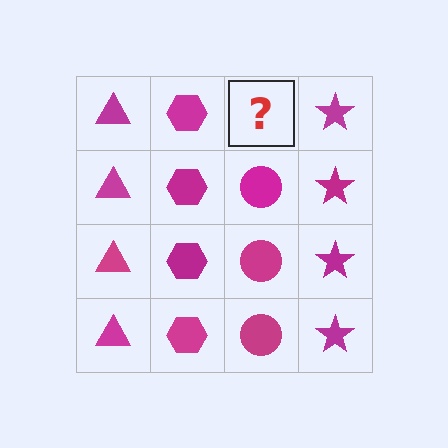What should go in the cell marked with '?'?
The missing cell should contain a magenta circle.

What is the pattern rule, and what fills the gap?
The rule is that each column has a consistent shape. The gap should be filled with a magenta circle.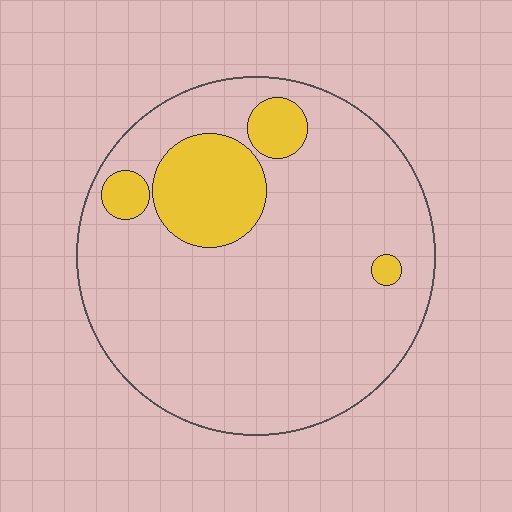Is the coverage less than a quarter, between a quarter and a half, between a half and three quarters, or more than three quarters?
Less than a quarter.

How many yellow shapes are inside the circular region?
4.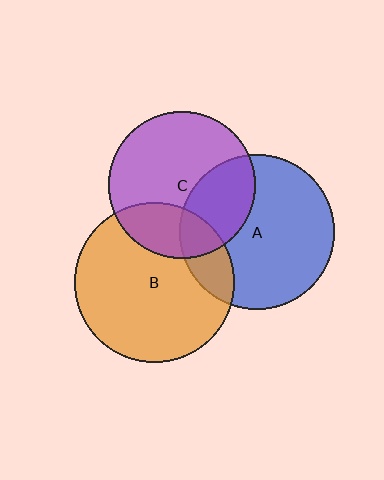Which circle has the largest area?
Circle B (orange).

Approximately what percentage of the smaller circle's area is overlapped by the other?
Approximately 30%.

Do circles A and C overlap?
Yes.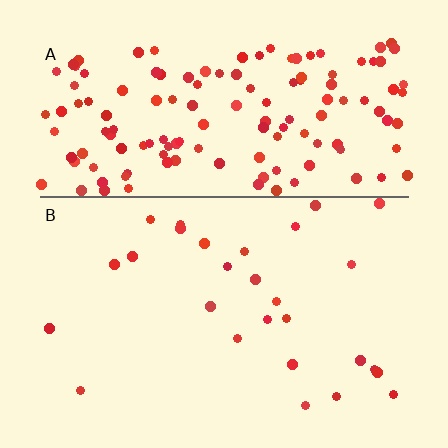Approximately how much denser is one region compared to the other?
Approximately 5.2× — region A over region B.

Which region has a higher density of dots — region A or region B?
A (the top).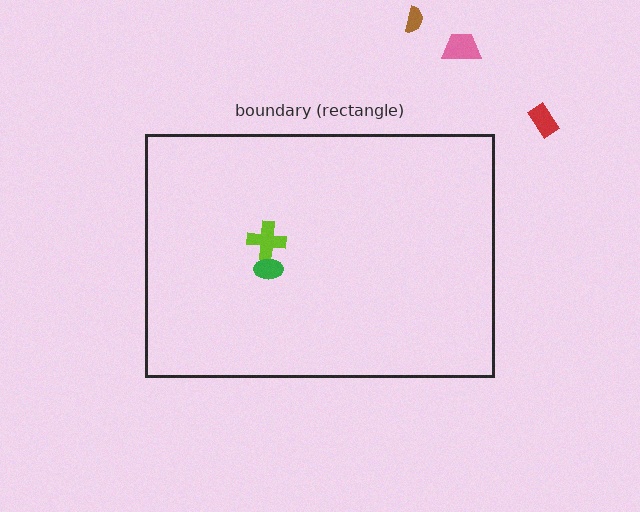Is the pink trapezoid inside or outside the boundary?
Outside.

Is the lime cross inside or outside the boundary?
Inside.